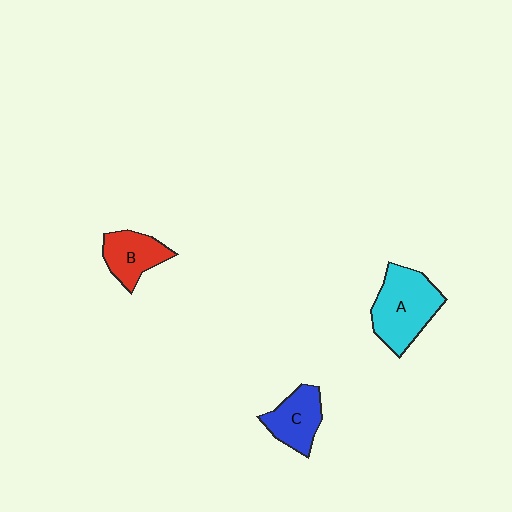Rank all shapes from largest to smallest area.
From largest to smallest: A (cyan), C (blue), B (red).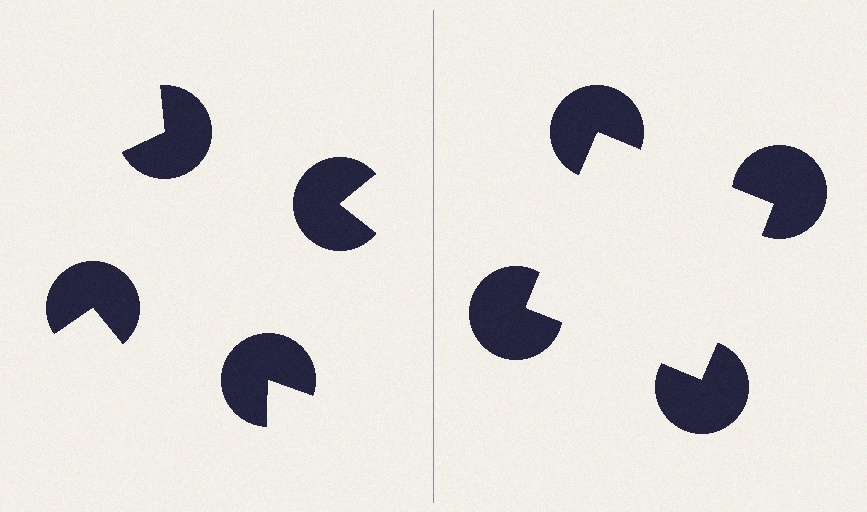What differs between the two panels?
The pac-man discs are positioned identically on both sides; only the wedge orientations differ. On the right they align to a square; on the left they are misaligned.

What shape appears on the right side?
An illusory square.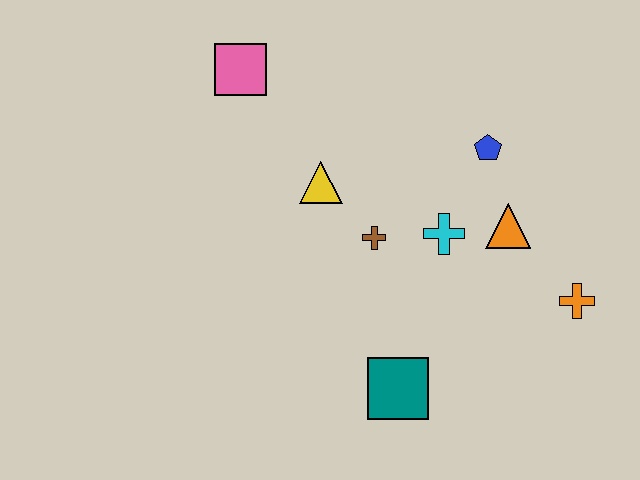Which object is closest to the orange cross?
The orange triangle is closest to the orange cross.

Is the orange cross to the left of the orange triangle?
No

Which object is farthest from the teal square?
The pink square is farthest from the teal square.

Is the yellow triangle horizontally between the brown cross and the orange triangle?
No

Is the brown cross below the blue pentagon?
Yes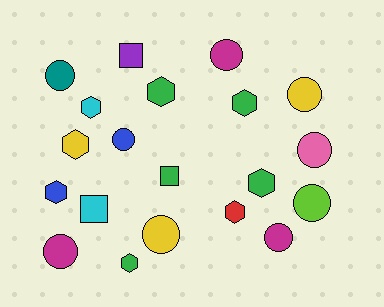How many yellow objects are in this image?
There are 3 yellow objects.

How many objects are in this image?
There are 20 objects.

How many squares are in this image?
There are 3 squares.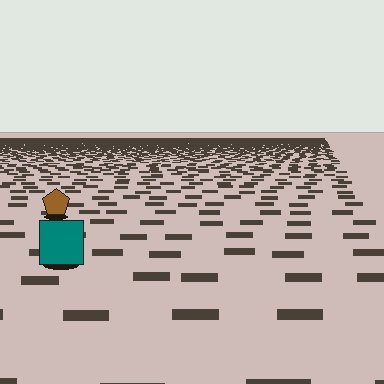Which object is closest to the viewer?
The teal square is closest. The texture marks near it are larger and more spread out.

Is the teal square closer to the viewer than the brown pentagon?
Yes. The teal square is closer — you can tell from the texture gradient: the ground texture is coarser near it.